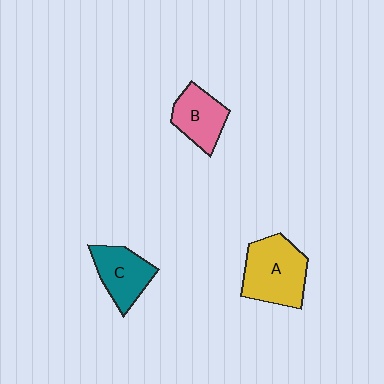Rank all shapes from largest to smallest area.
From largest to smallest: A (yellow), C (teal), B (pink).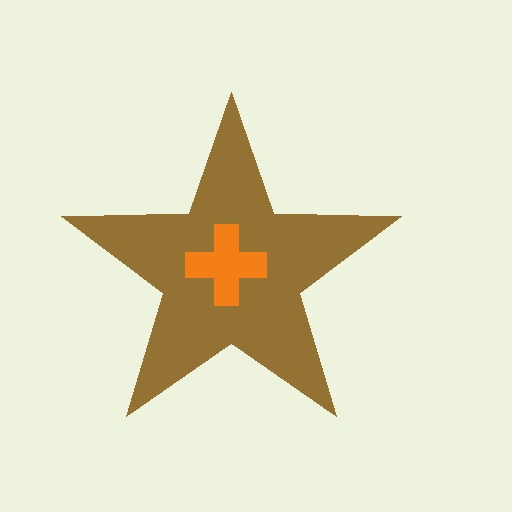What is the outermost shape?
The brown star.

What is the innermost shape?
The orange cross.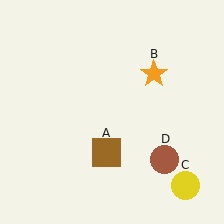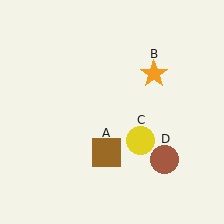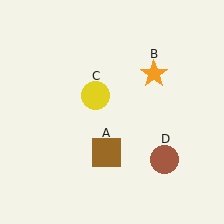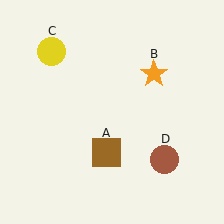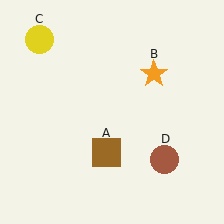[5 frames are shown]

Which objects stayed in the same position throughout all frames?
Brown square (object A) and orange star (object B) and brown circle (object D) remained stationary.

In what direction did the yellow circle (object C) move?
The yellow circle (object C) moved up and to the left.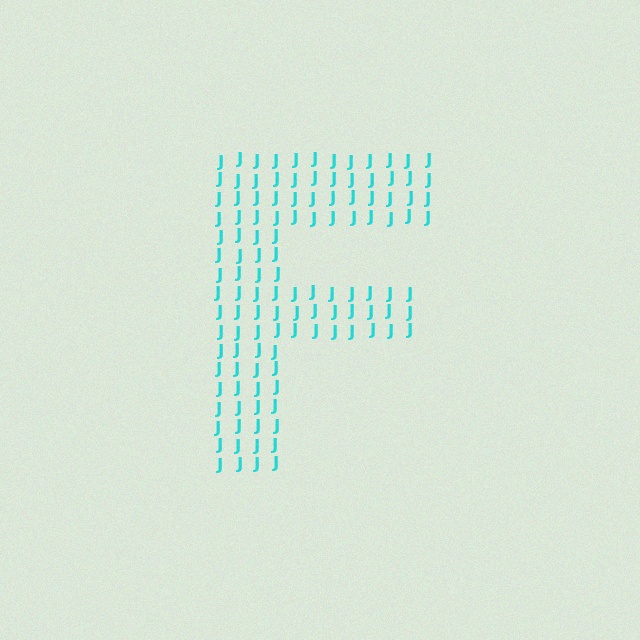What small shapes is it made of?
It is made of small letter J's.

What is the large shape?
The large shape is the letter F.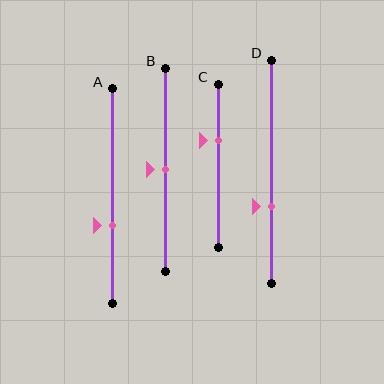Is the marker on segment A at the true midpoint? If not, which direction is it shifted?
No, the marker on segment A is shifted downward by about 14% of the segment length.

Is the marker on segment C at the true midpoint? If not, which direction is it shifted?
No, the marker on segment C is shifted upward by about 16% of the segment length.